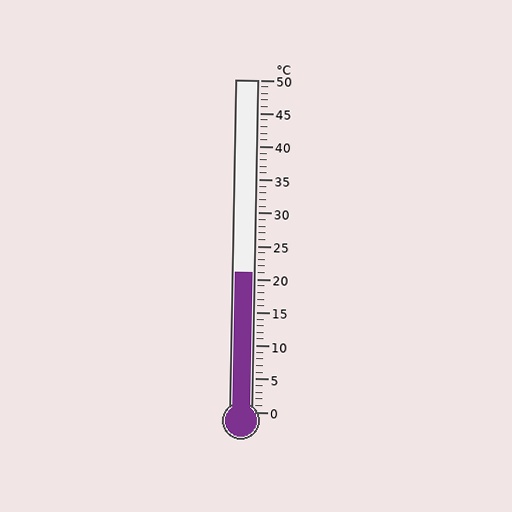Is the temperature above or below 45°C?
The temperature is below 45°C.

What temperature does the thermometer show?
The thermometer shows approximately 21°C.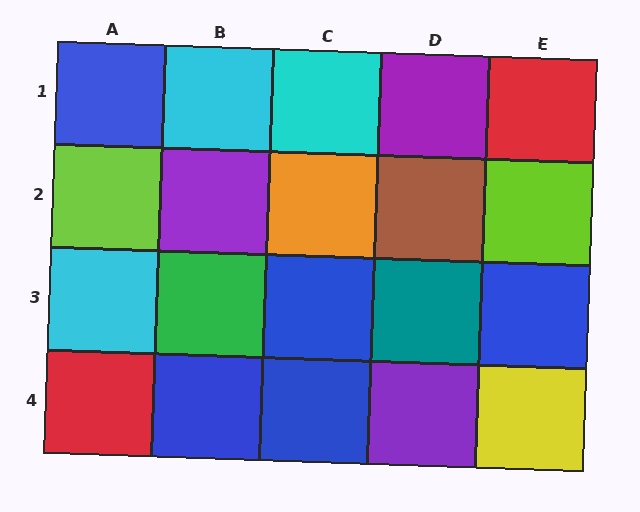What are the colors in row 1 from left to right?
Blue, cyan, cyan, purple, red.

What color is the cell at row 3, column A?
Cyan.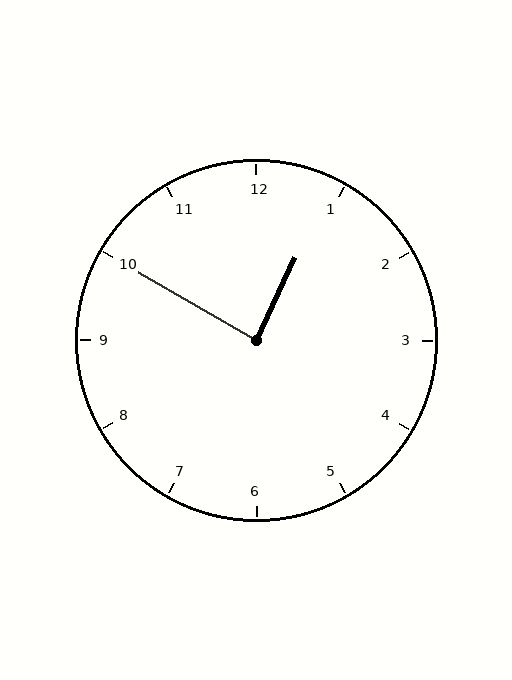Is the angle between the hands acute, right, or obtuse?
It is right.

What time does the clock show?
12:50.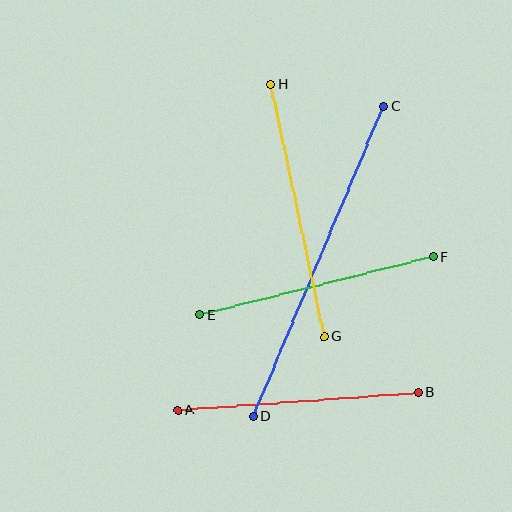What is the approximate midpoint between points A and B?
The midpoint is at approximately (298, 402) pixels.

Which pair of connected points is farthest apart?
Points C and D are farthest apart.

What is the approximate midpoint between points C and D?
The midpoint is at approximately (318, 261) pixels.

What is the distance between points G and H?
The distance is approximately 258 pixels.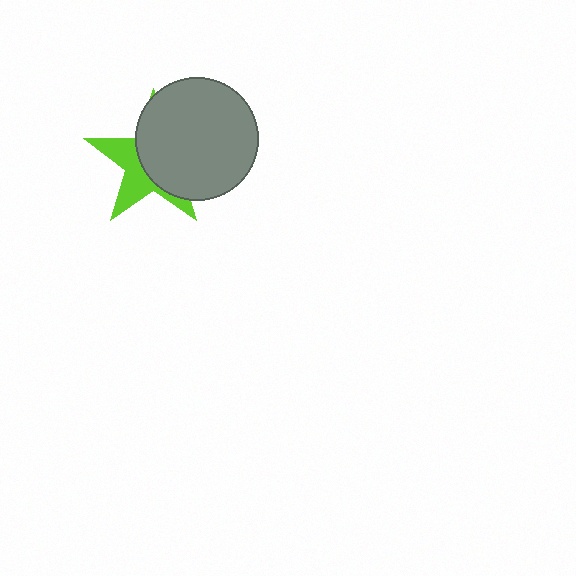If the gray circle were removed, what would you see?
You would see the complete lime star.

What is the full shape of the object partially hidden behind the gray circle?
The partially hidden object is a lime star.